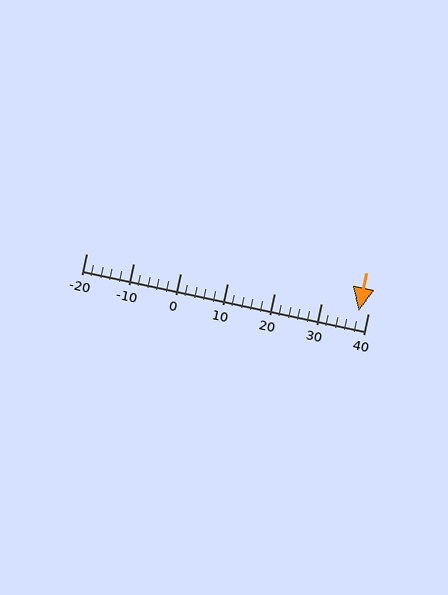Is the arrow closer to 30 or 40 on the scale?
The arrow is closer to 40.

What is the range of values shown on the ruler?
The ruler shows values from -20 to 40.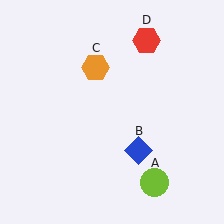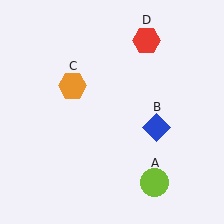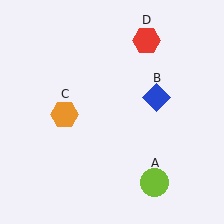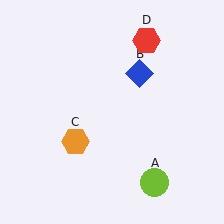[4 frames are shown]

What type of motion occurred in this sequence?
The blue diamond (object B), orange hexagon (object C) rotated counterclockwise around the center of the scene.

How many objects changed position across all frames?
2 objects changed position: blue diamond (object B), orange hexagon (object C).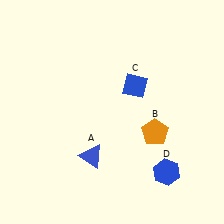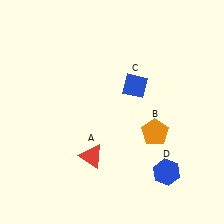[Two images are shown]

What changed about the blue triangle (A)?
In Image 1, A is blue. In Image 2, it changed to red.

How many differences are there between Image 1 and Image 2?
There is 1 difference between the two images.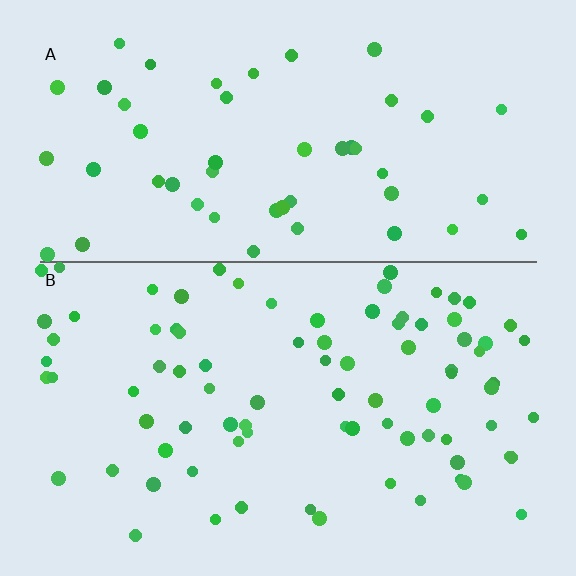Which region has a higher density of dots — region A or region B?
B (the bottom).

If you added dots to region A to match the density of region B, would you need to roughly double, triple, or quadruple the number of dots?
Approximately double.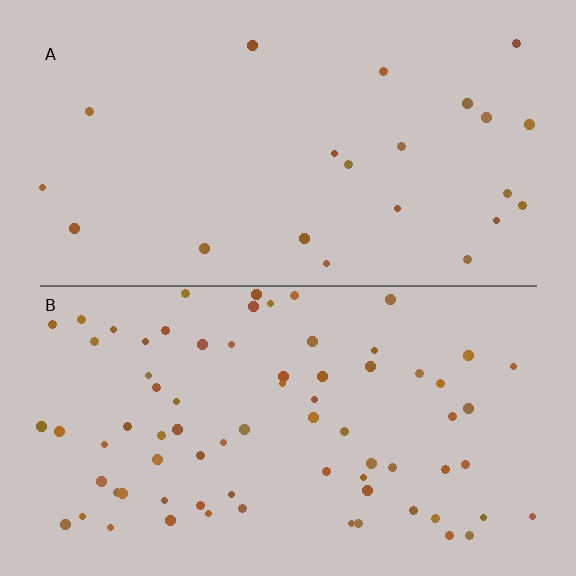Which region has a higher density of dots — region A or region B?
B (the bottom).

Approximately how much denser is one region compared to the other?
Approximately 3.4× — region B over region A.